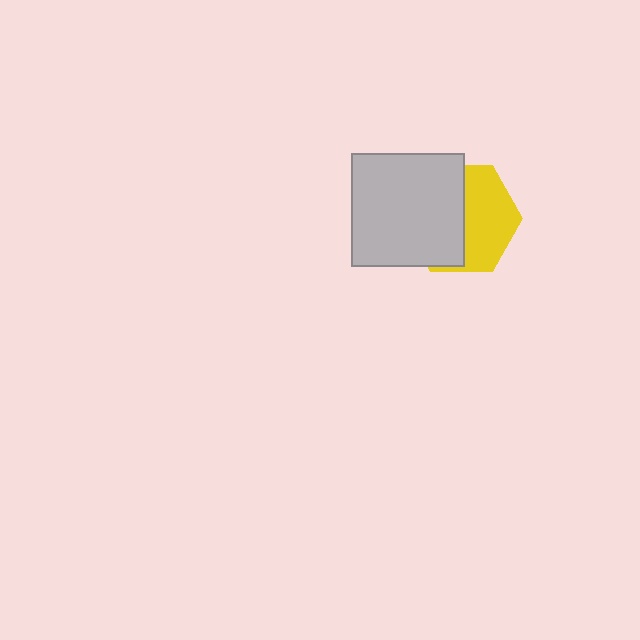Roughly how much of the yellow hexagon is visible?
About half of it is visible (roughly 47%).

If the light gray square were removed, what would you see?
You would see the complete yellow hexagon.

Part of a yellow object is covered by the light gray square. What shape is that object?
It is a hexagon.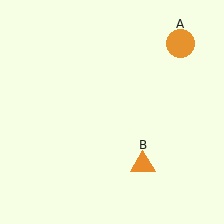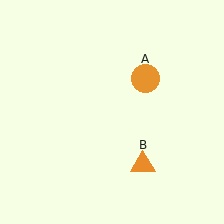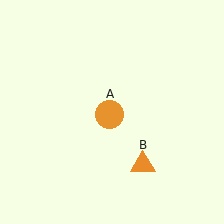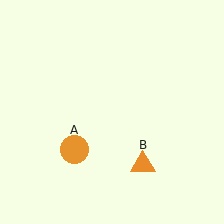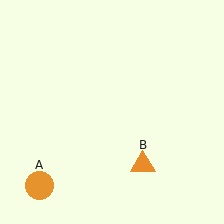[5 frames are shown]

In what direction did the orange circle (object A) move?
The orange circle (object A) moved down and to the left.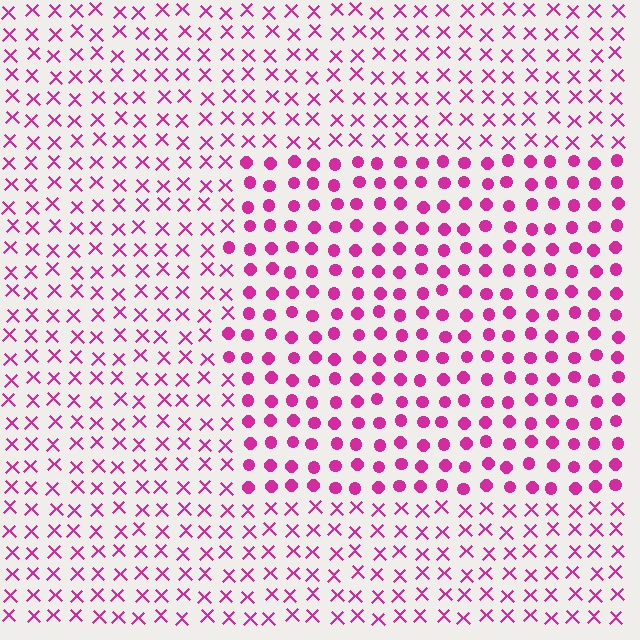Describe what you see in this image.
The image is filled with small magenta elements arranged in a uniform grid. A rectangle-shaped region contains circles, while the surrounding area contains X marks. The boundary is defined purely by the change in element shape.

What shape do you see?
I see a rectangle.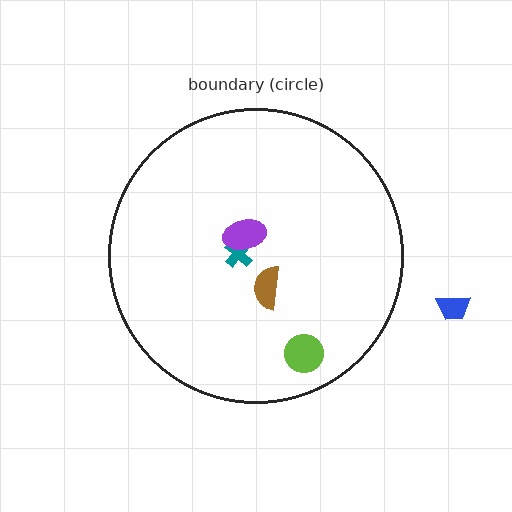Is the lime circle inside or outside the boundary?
Inside.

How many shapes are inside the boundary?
4 inside, 1 outside.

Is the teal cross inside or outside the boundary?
Inside.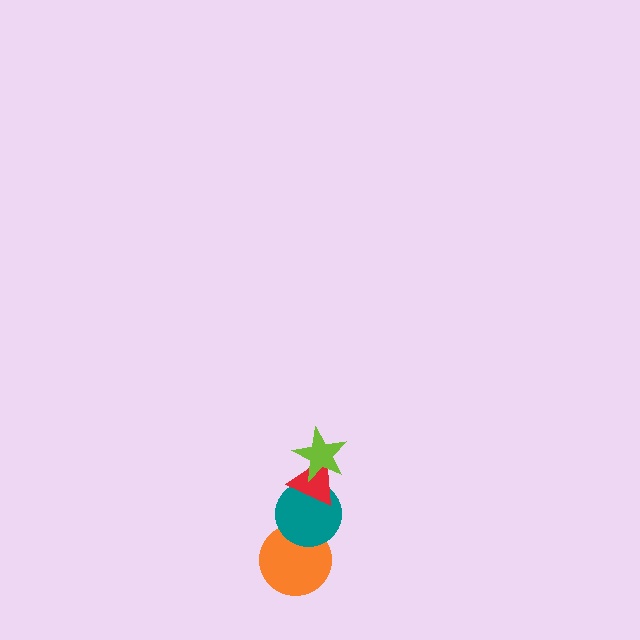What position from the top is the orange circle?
The orange circle is 4th from the top.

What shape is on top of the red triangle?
The lime star is on top of the red triangle.